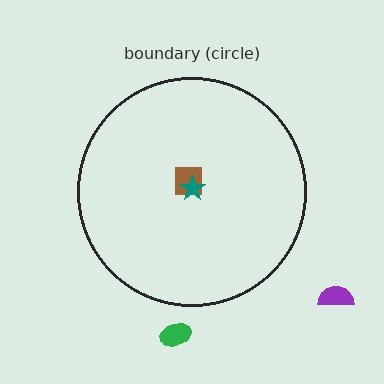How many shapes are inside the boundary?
2 inside, 2 outside.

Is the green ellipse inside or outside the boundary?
Outside.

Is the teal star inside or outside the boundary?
Inside.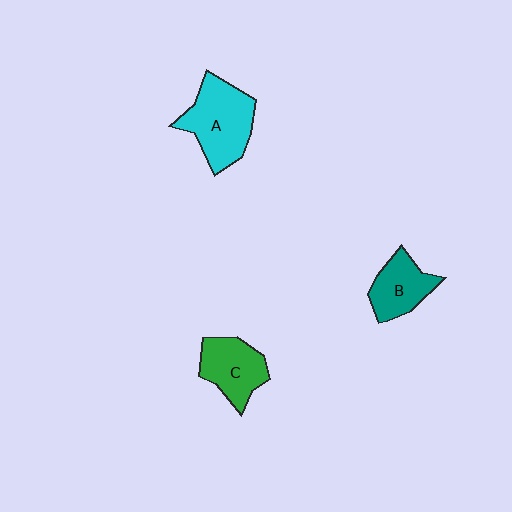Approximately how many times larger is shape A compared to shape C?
Approximately 1.4 times.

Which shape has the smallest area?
Shape B (teal).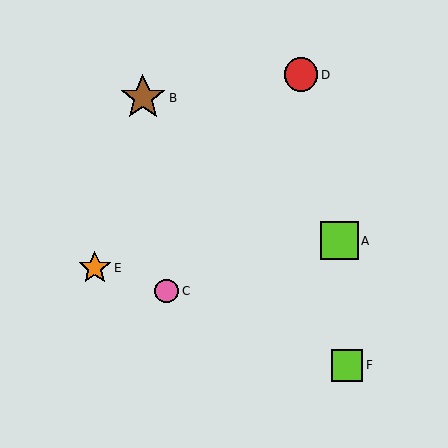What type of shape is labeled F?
Shape F is a lime square.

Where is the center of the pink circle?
The center of the pink circle is at (167, 291).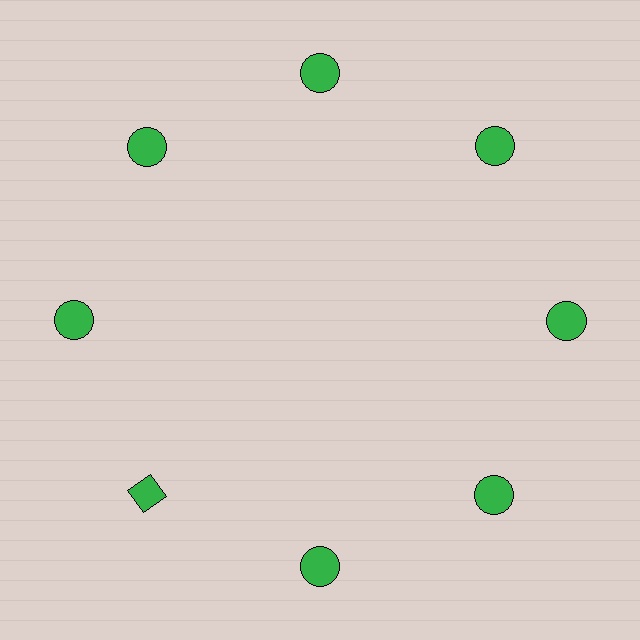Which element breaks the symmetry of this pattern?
The green diamond at roughly the 8 o'clock position breaks the symmetry. All other shapes are green circles.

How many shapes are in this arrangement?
There are 8 shapes arranged in a ring pattern.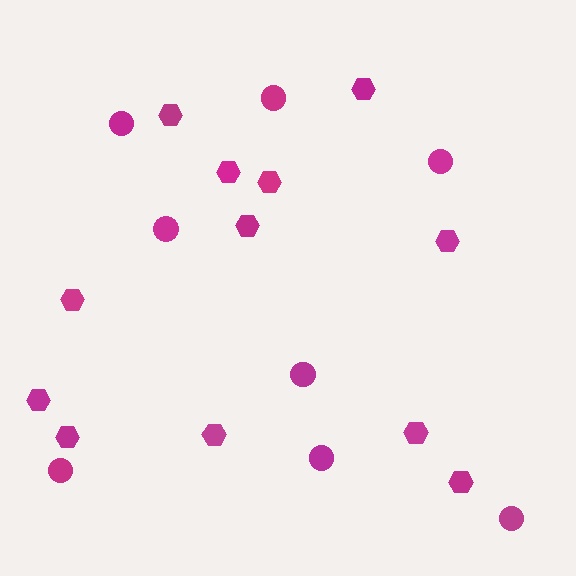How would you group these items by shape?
There are 2 groups: one group of hexagons (12) and one group of circles (8).